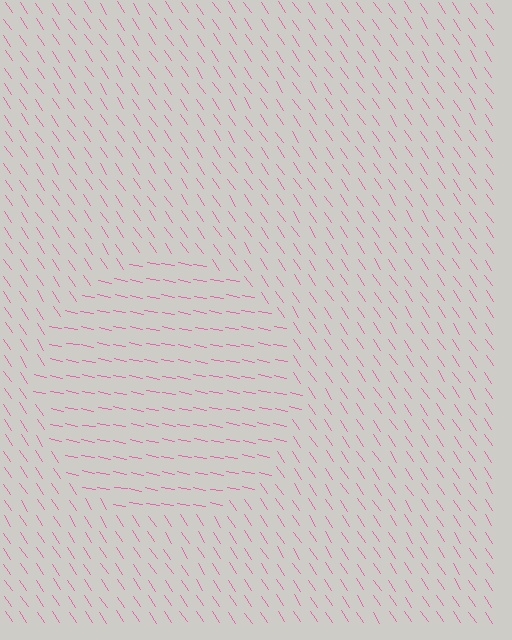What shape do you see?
I see a circle.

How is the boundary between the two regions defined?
The boundary is defined purely by a change in line orientation (approximately 45 degrees difference). All lines are the same color and thickness.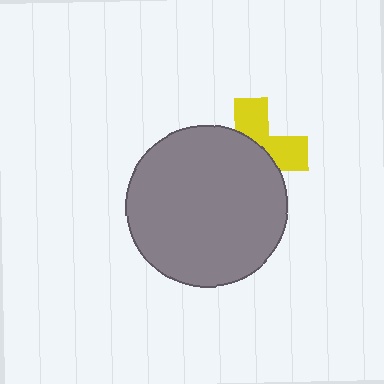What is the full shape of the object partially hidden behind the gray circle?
The partially hidden object is a yellow cross.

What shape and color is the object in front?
The object in front is a gray circle.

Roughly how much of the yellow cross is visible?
A small part of it is visible (roughly 41%).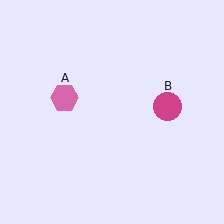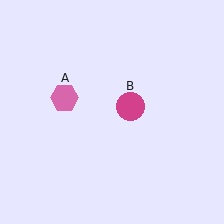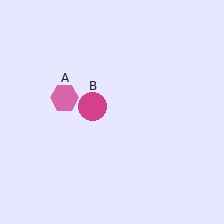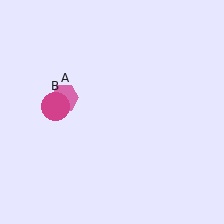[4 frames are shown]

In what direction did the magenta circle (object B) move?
The magenta circle (object B) moved left.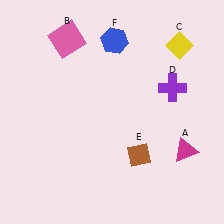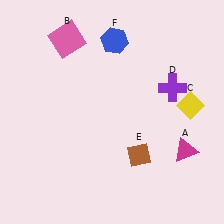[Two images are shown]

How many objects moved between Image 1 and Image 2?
1 object moved between the two images.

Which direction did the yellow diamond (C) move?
The yellow diamond (C) moved down.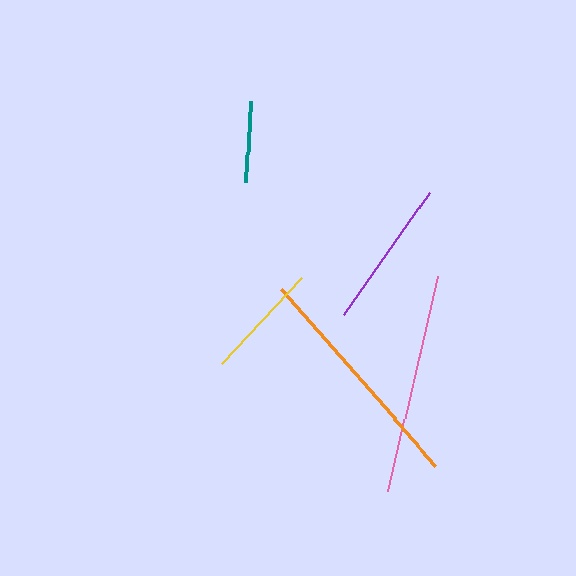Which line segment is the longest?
The orange line is the longest at approximately 234 pixels.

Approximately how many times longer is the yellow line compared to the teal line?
The yellow line is approximately 1.5 times the length of the teal line.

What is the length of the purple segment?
The purple segment is approximately 151 pixels long.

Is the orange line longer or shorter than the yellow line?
The orange line is longer than the yellow line.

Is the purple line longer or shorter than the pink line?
The pink line is longer than the purple line.